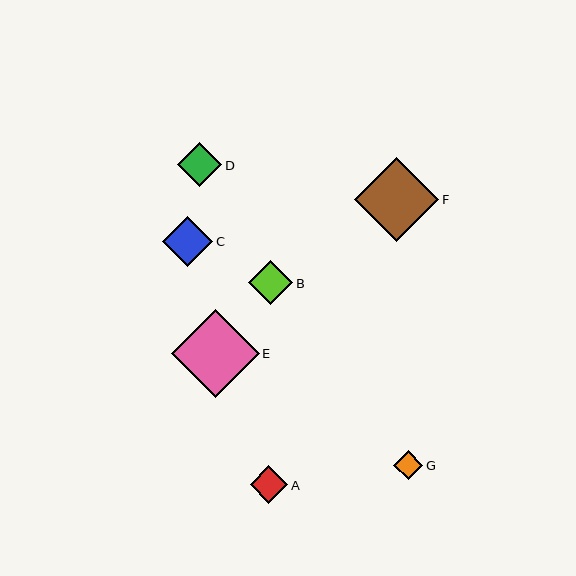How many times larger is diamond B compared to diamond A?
Diamond B is approximately 1.2 times the size of diamond A.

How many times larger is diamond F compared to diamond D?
Diamond F is approximately 1.9 times the size of diamond D.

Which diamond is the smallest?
Diamond G is the smallest with a size of approximately 29 pixels.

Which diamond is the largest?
Diamond E is the largest with a size of approximately 87 pixels.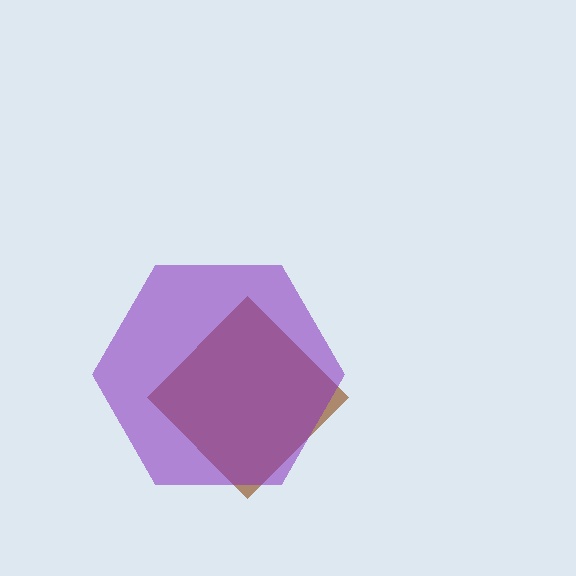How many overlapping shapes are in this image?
There are 2 overlapping shapes in the image.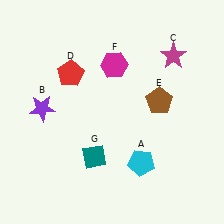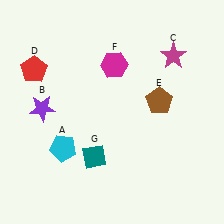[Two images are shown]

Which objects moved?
The objects that moved are: the cyan pentagon (A), the red pentagon (D).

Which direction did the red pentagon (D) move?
The red pentagon (D) moved left.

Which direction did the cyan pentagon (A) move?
The cyan pentagon (A) moved left.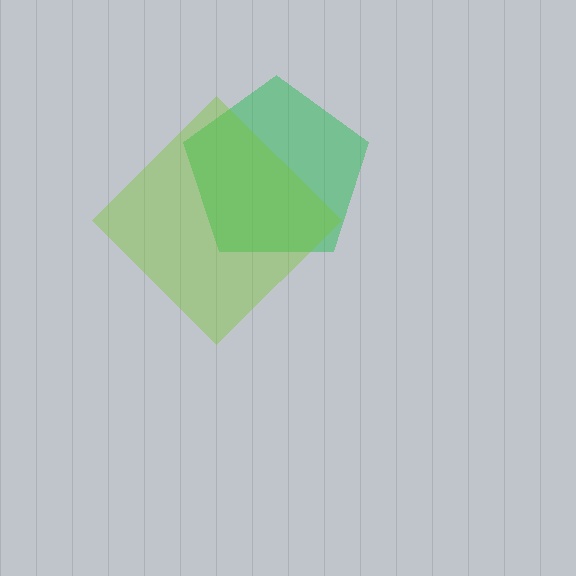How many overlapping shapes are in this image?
There are 2 overlapping shapes in the image.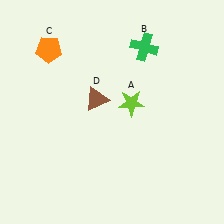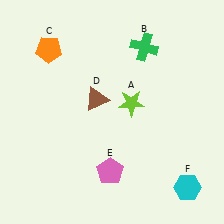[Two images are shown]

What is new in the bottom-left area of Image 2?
A pink pentagon (E) was added in the bottom-left area of Image 2.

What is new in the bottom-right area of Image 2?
A cyan hexagon (F) was added in the bottom-right area of Image 2.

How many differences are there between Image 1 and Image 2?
There are 2 differences between the two images.